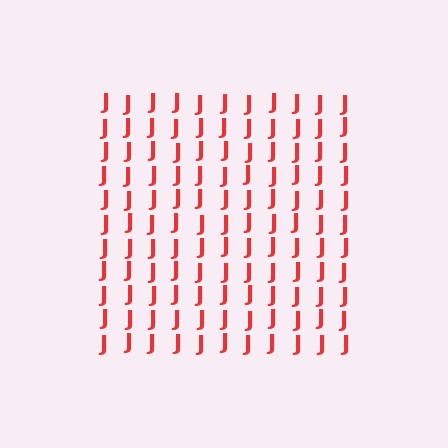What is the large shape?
The large shape is a square.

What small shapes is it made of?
It is made of small letter J's.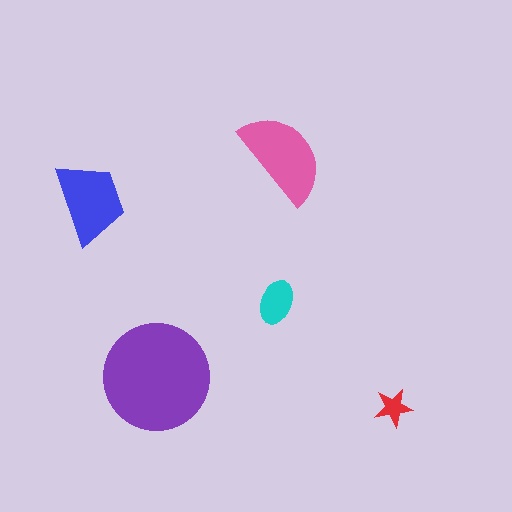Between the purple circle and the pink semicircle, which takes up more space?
The purple circle.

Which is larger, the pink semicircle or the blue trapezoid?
The pink semicircle.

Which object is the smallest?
The red star.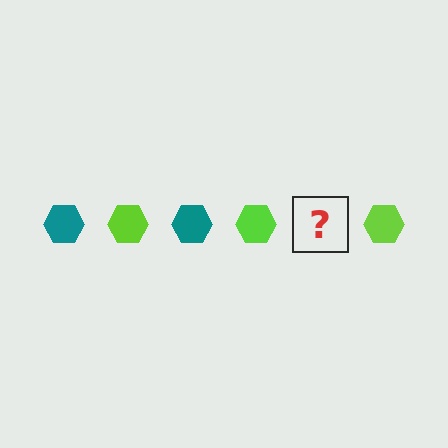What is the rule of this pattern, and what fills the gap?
The rule is that the pattern cycles through teal, lime hexagons. The gap should be filled with a teal hexagon.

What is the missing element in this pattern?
The missing element is a teal hexagon.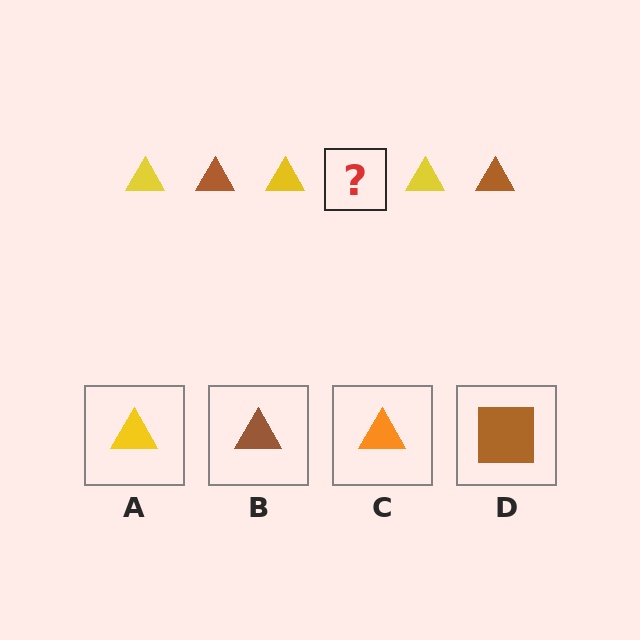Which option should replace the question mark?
Option B.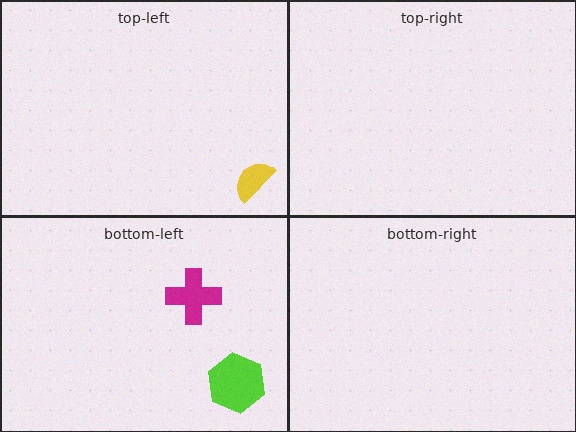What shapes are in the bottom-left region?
The magenta cross, the lime hexagon.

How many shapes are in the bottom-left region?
2.